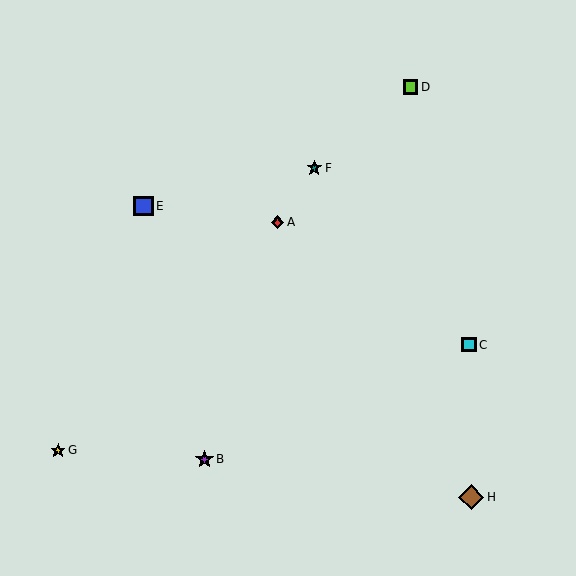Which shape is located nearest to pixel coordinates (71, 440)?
The yellow star (labeled G) at (58, 450) is nearest to that location.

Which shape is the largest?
The brown diamond (labeled H) is the largest.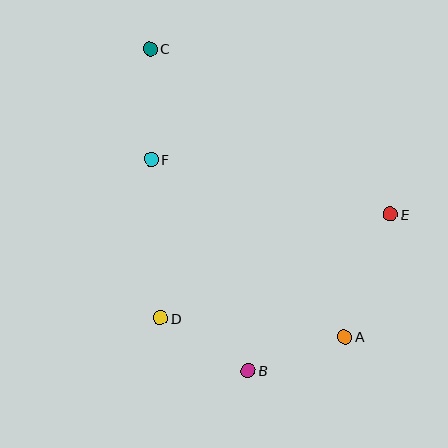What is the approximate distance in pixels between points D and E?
The distance between D and E is approximately 252 pixels.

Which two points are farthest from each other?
Points A and C are farthest from each other.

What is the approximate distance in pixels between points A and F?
The distance between A and F is approximately 263 pixels.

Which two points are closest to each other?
Points A and B are closest to each other.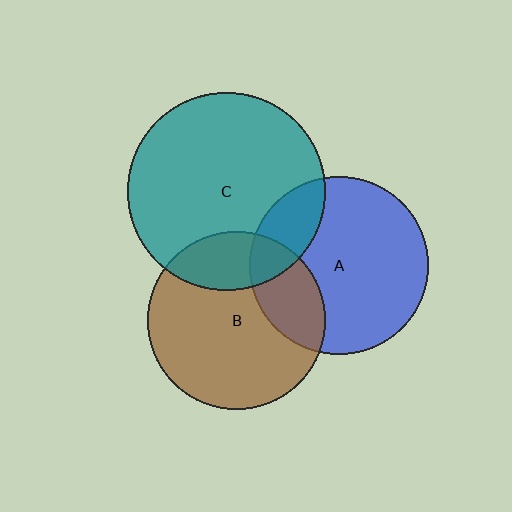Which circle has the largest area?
Circle C (teal).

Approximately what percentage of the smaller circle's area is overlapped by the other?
Approximately 20%.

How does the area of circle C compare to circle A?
Approximately 1.2 times.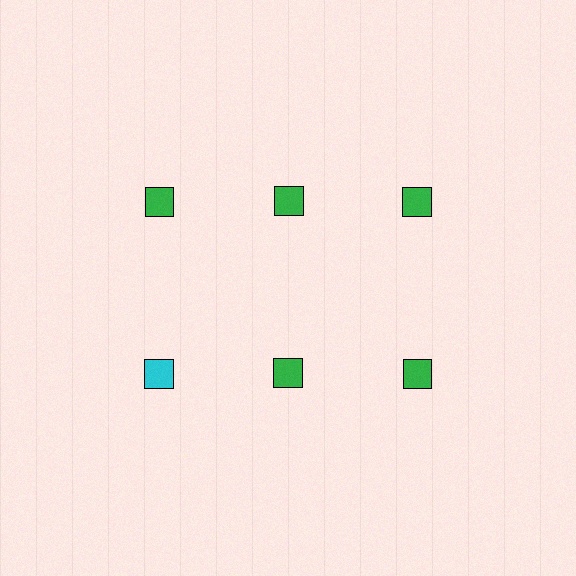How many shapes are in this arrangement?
There are 6 shapes arranged in a grid pattern.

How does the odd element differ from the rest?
It has a different color: cyan instead of green.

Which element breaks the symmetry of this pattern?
The cyan square in the second row, leftmost column breaks the symmetry. All other shapes are green squares.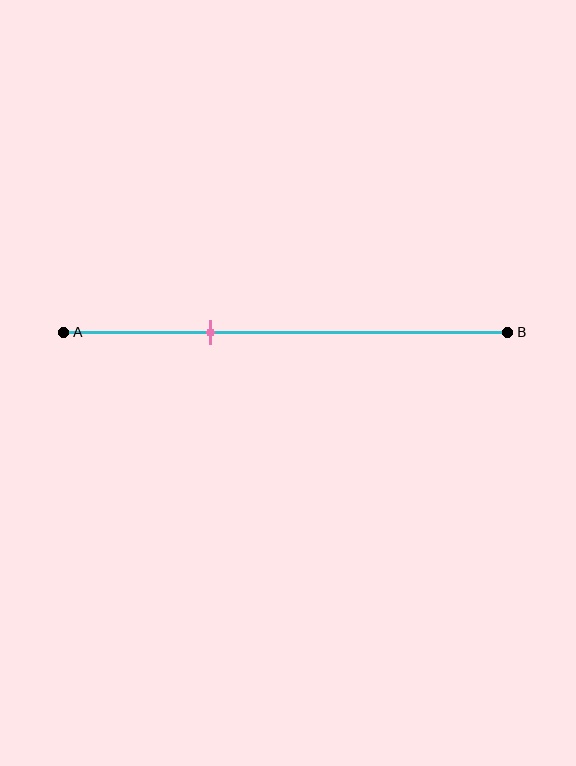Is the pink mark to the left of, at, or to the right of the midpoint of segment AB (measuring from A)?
The pink mark is to the left of the midpoint of segment AB.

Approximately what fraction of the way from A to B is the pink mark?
The pink mark is approximately 35% of the way from A to B.